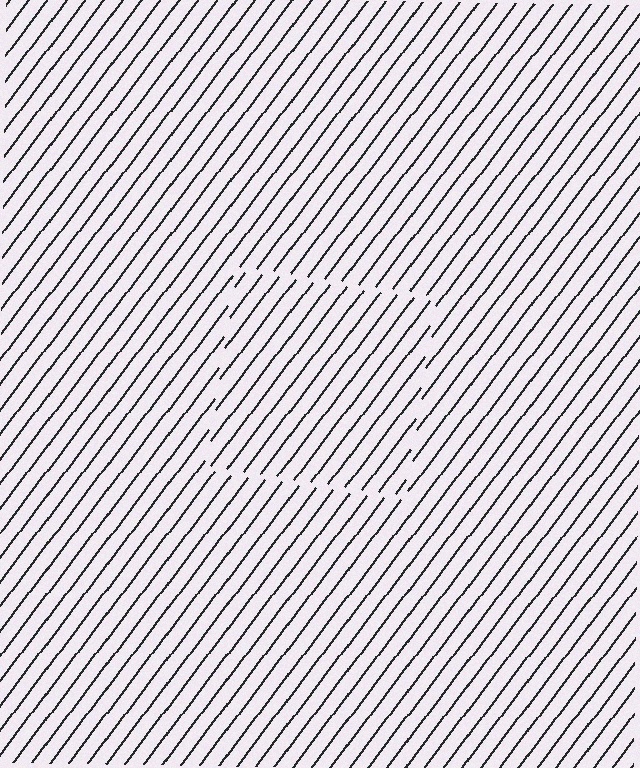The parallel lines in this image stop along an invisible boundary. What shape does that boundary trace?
An illusory square. The interior of the shape contains the same grating, shifted by half a period — the contour is defined by the phase discontinuity where line-ends from the inner and outer gratings abut.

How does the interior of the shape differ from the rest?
The interior of the shape contains the same grating, shifted by half a period — the contour is defined by the phase discontinuity where line-ends from the inner and outer gratings abut.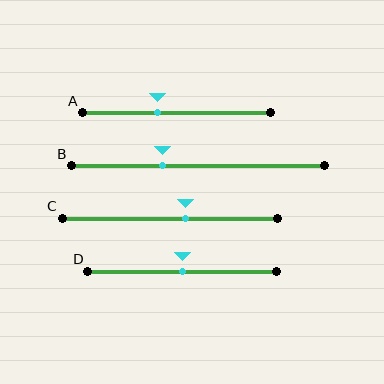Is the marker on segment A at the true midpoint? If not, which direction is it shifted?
No, the marker on segment A is shifted to the left by about 10% of the segment length.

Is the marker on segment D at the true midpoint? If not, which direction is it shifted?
Yes, the marker on segment D is at the true midpoint.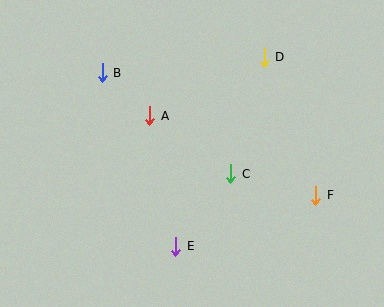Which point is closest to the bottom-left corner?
Point E is closest to the bottom-left corner.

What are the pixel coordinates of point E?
Point E is at (176, 246).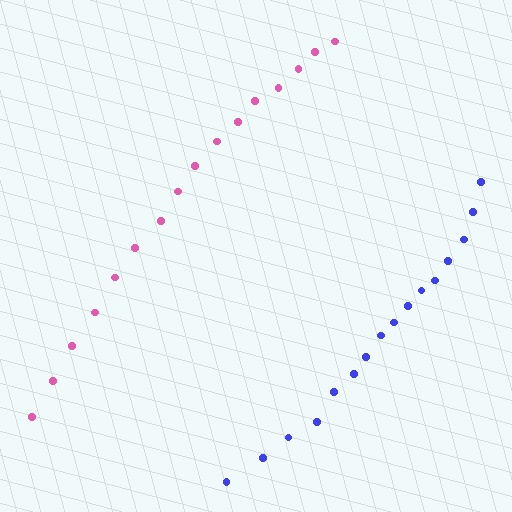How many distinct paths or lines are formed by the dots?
There are 2 distinct paths.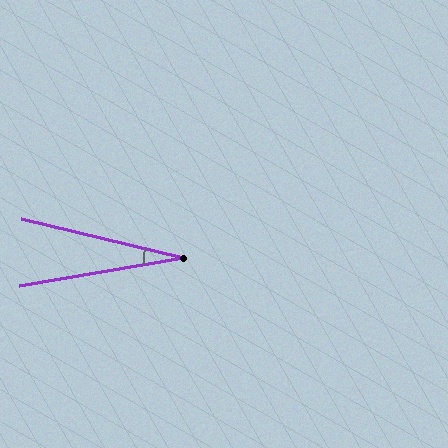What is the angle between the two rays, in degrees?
Approximately 23 degrees.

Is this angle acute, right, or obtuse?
It is acute.